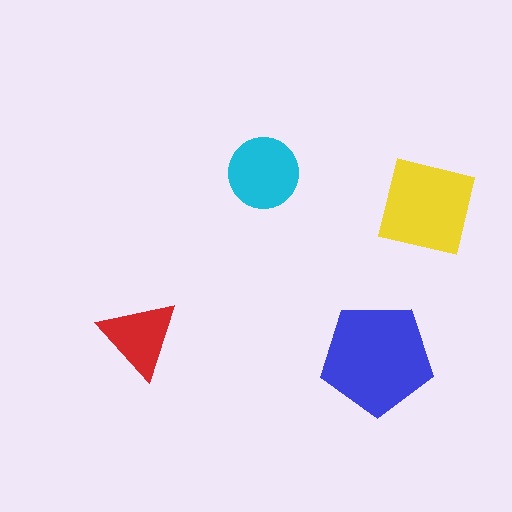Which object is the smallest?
The red triangle.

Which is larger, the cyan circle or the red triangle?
The cyan circle.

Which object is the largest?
The blue pentagon.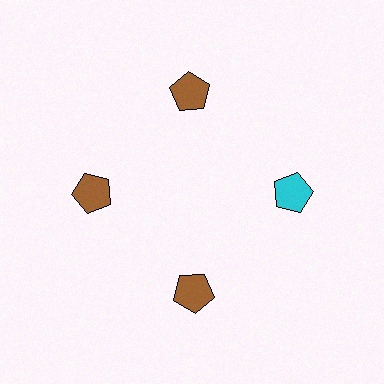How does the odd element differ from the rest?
It has a different color: cyan instead of brown.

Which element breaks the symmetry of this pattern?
The cyan pentagon at roughly the 3 o'clock position breaks the symmetry. All other shapes are brown pentagons.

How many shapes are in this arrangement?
There are 4 shapes arranged in a ring pattern.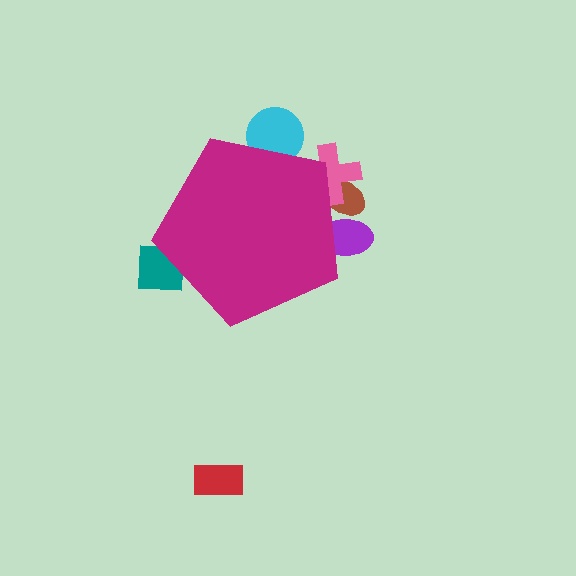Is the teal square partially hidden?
Yes, the teal square is partially hidden behind the magenta pentagon.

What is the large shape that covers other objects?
A magenta pentagon.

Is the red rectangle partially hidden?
No, the red rectangle is fully visible.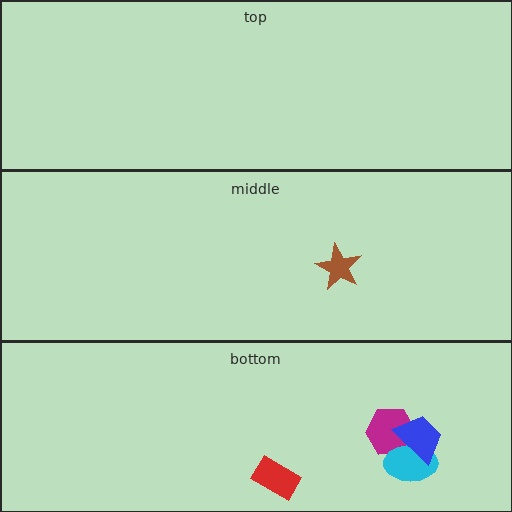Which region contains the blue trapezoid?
The bottom region.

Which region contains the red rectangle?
The bottom region.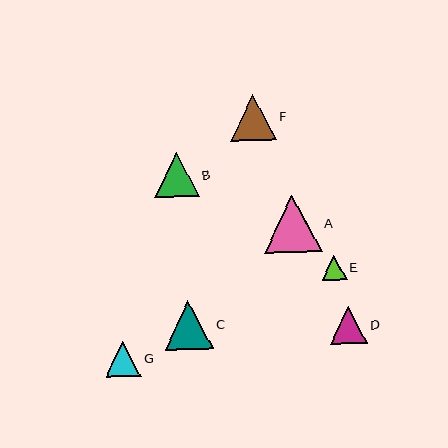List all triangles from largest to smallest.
From largest to smallest: A, C, F, B, D, G, E.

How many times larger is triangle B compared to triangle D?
Triangle B is approximately 1.2 times the size of triangle D.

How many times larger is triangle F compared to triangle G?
Triangle F is approximately 1.3 times the size of triangle G.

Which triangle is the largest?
Triangle A is the largest with a size of approximately 57 pixels.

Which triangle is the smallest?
Triangle E is the smallest with a size of approximately 25 pixels.